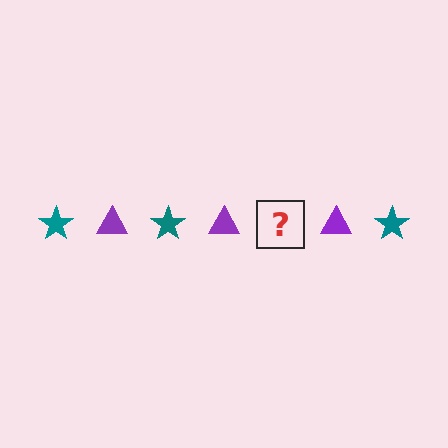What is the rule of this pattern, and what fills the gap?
The rule is that the pattern alternates between teal star and purple triangle. The gap should be filled with a teal star.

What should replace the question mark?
The question mark should be replaced with a teal star.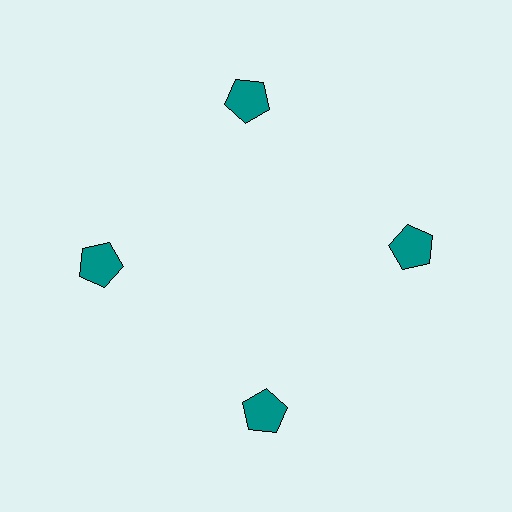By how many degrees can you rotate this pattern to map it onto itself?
The pattern maps onto itself every 90 degrees of rotation.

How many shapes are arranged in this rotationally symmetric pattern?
There are 4 shapes, arranged in 4 groups of 1.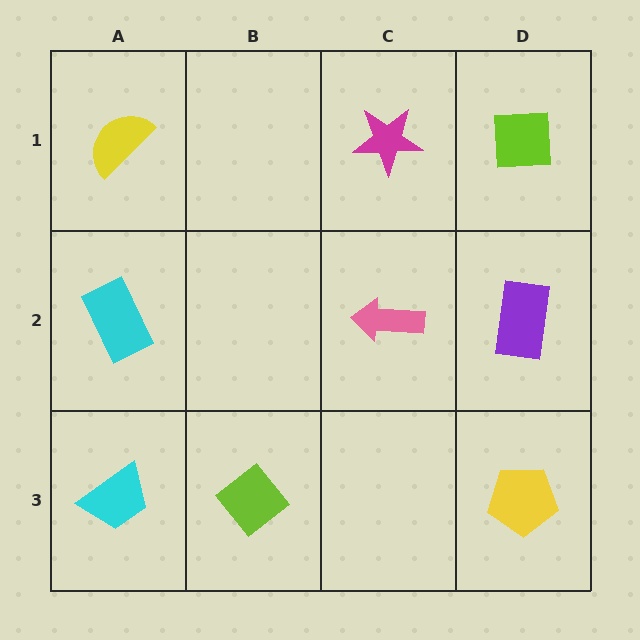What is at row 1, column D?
A lime square.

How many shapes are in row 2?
3 shapes.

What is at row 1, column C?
A magenta star.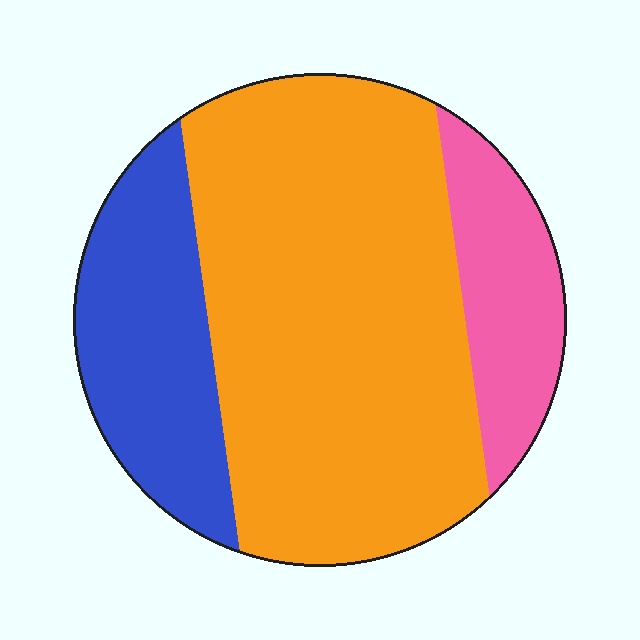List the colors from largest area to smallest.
From largest to smallest: orange, blue, pink.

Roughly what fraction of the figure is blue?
Blue takes up about one fifth (1/5) of the figure.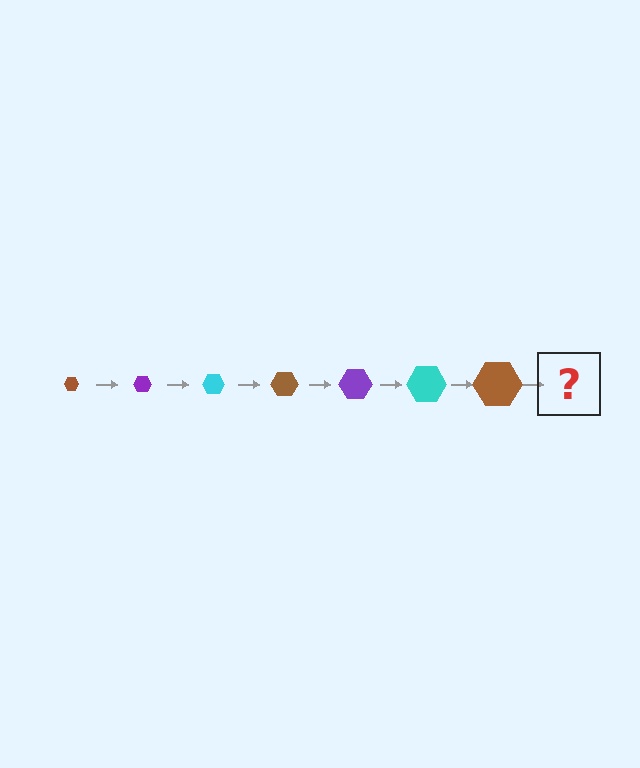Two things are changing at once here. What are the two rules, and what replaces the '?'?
The two rules are that the hexagon grows larger each step and the color cycles through brown, purple, and cyan. The '?' should be a purple hexagon, larger than the previous one.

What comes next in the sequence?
The next element should be a purple hexagon, larger than the previous one.